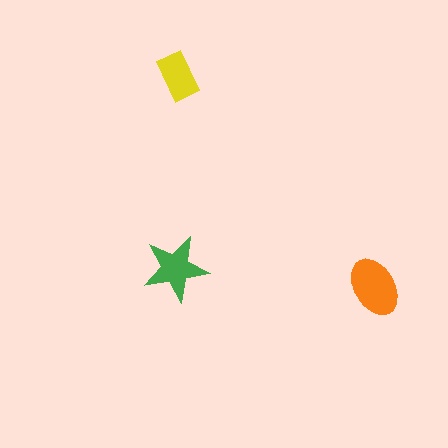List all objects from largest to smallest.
The orange ellipse, the green star, the yellow rectangle.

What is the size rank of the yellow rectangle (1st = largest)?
3rd.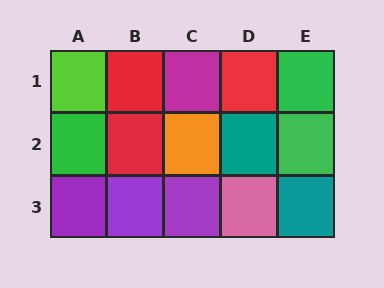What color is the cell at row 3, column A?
Purple.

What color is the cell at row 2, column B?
Red.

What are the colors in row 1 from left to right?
Lime, red, magenta, red, green.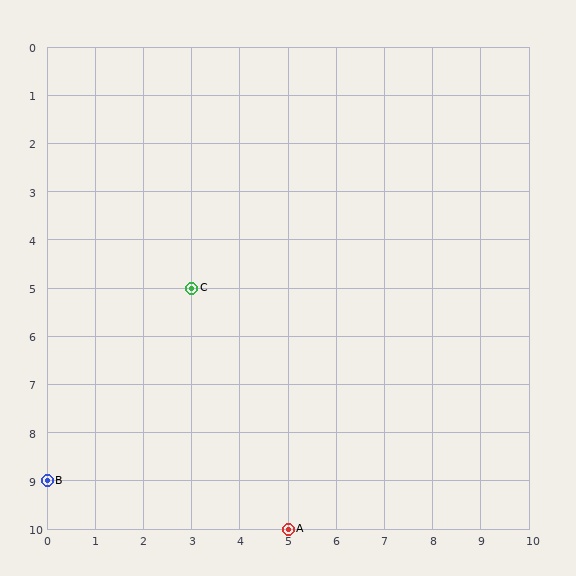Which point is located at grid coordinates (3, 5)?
Point C is at (3, 5).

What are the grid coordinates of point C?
Point C is at grid coordinates (3, 5).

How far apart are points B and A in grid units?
Points B and A are 5 columns and 1 row apart (about 5.1 grid units diagonally).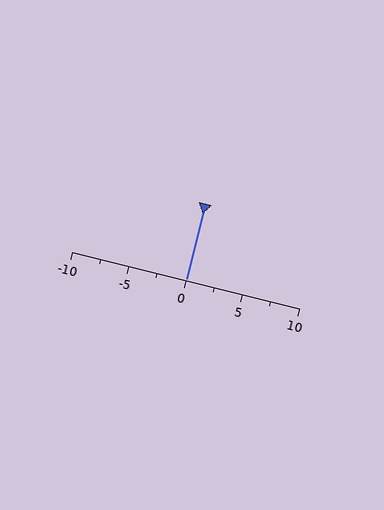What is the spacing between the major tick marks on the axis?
The major ticks are spaced 5 apart.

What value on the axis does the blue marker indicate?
The marker indicates approximately 0.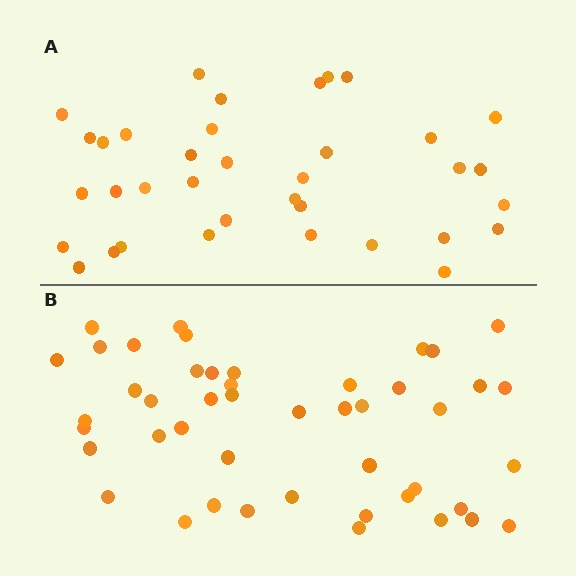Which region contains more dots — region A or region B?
Region B (the bottom region) has more dots.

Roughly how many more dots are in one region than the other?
Region B has roughly 10 or so more dots than region A.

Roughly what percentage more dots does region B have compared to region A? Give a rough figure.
About 30% more.